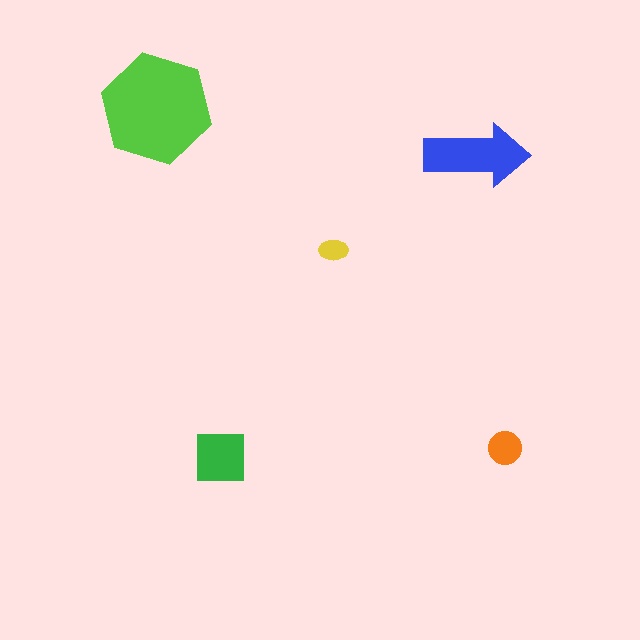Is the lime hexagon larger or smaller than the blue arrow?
Larger.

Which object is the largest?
The lime hexagon.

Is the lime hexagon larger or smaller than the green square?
Larger.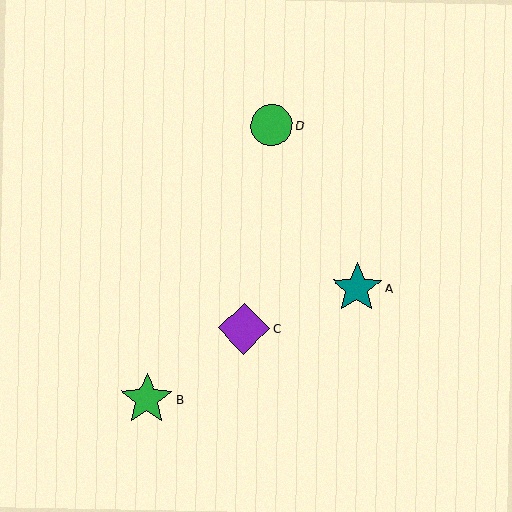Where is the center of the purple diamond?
The center of the purple diamond is at (244, 329).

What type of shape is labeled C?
Shape C is a purple diamond.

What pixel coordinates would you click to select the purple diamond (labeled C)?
Click at (244, 329) to select the purple diamond C.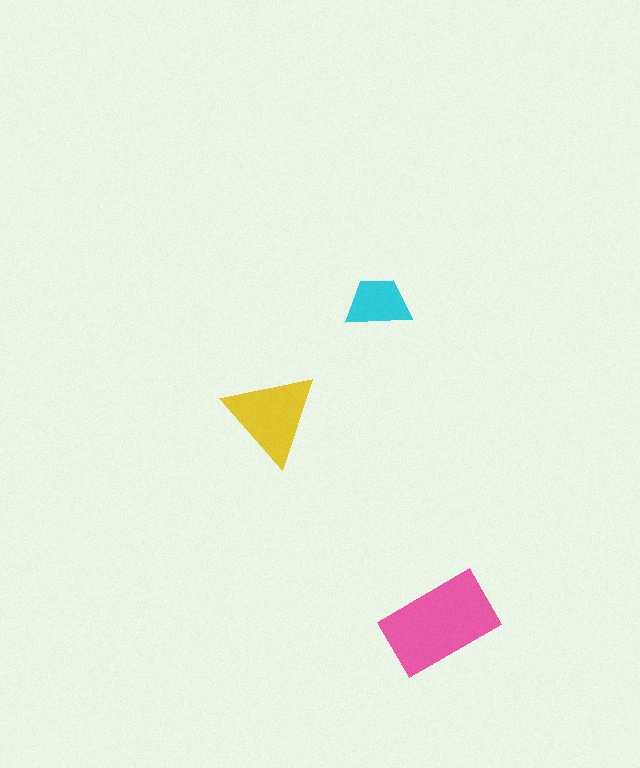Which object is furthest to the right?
The pink rectangle is rightmost.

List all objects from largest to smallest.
The pink rectangle, the yellow triangle, the cyan trapezoid.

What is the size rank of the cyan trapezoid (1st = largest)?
3rd.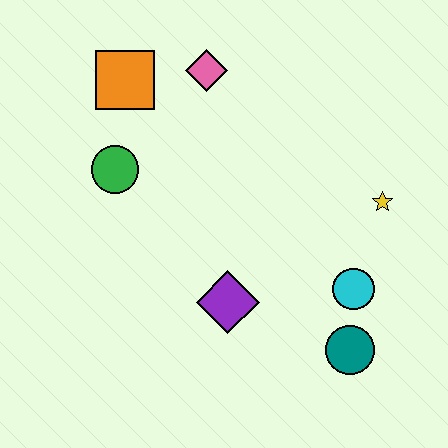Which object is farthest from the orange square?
The teal circle is farthest from the orange square.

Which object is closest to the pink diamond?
The orange square is closest to the pink diamond.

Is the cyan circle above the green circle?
No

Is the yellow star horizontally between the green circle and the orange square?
No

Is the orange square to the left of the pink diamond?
Yes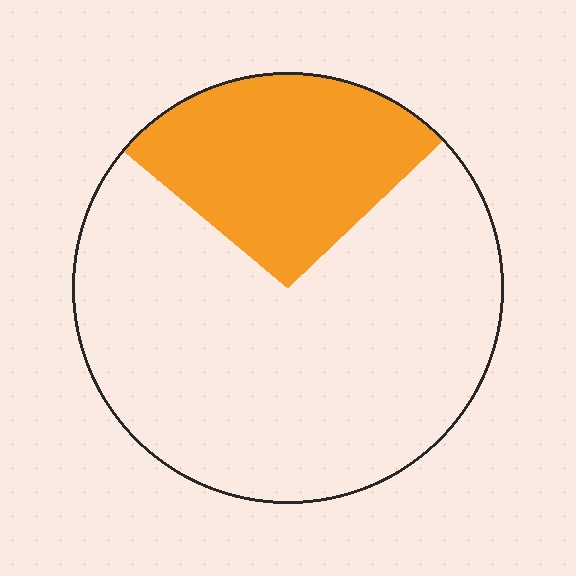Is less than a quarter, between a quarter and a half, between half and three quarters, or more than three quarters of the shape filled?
Between a quarter and a half.